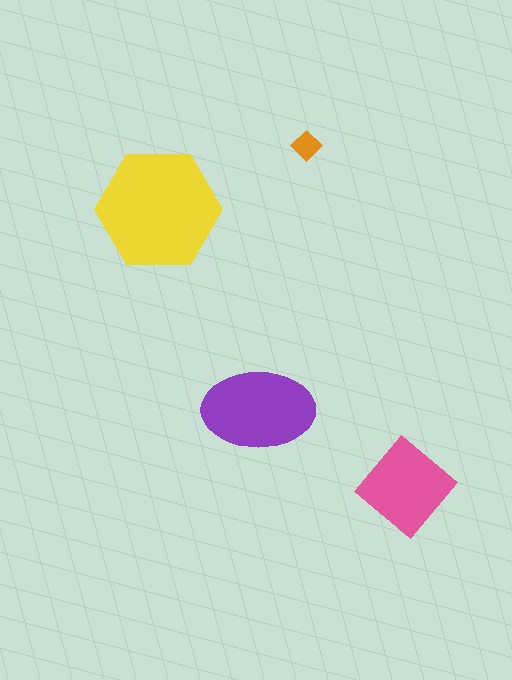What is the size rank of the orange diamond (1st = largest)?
4th.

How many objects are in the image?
There are 4 objects in the image.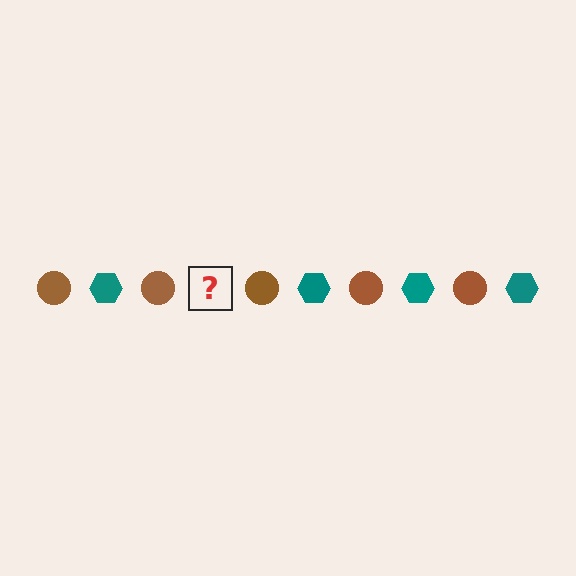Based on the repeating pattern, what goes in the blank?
The blank should be a teal hexagon.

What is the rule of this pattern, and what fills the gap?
The rule is that the pattern alternates between brown circle and teal hexagon. The gap should be filled with a teal hexagon.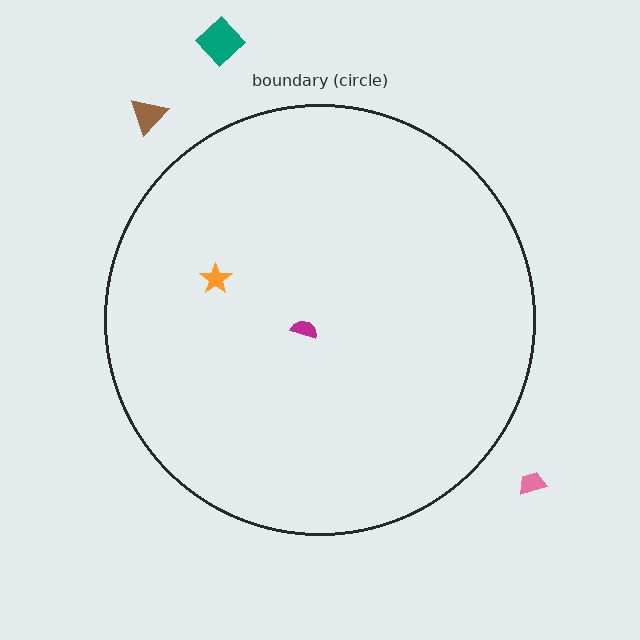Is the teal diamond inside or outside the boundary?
Outside.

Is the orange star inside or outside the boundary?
Inside.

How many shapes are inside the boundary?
2 inside, 3 outside.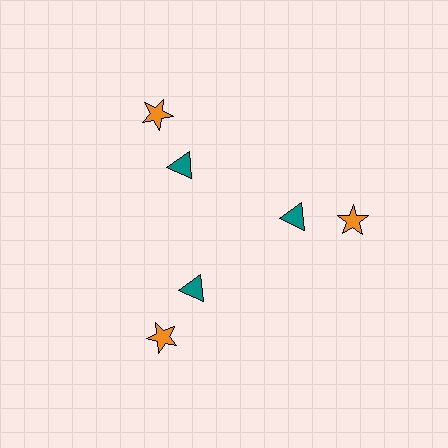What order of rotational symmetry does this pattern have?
This pattern has 3-fold rotational symmetry.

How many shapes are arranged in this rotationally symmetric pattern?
There are 6 shapes, arranged in 3 groups of 2.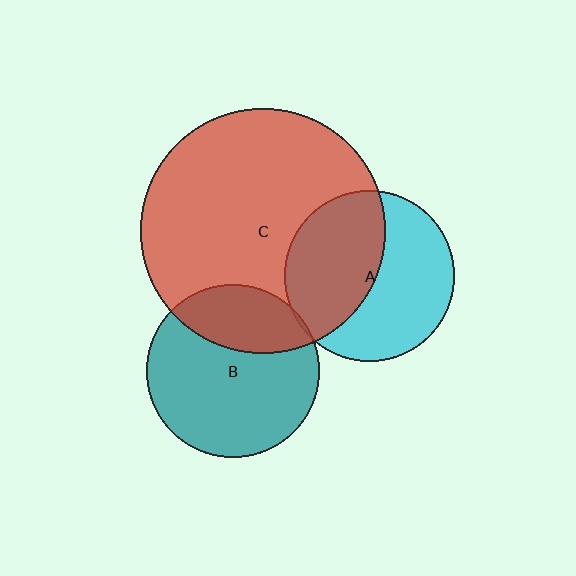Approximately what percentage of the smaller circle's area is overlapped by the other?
Approximately 30%.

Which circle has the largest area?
Circle C (red).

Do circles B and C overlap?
Yes.